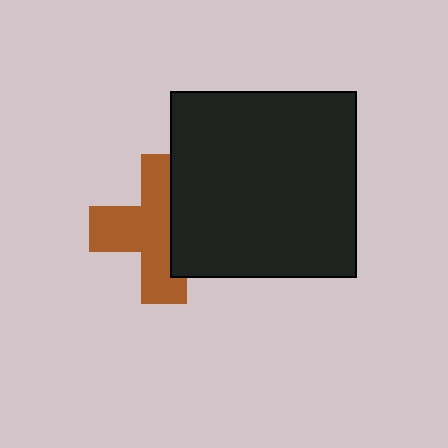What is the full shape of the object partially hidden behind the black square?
The partially hidden object is a brown cross.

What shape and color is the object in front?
The object in front is a black square.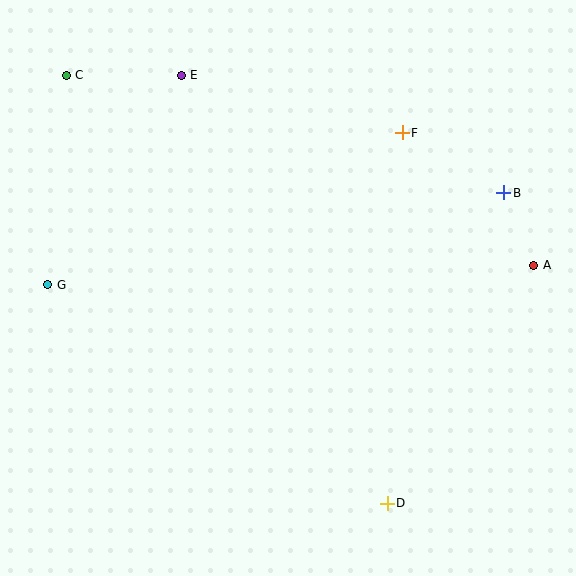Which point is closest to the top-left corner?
Point C is closest to the top-left corner.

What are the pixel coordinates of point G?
Point G is at (48, 285).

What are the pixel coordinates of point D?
Point D is at (387, 503).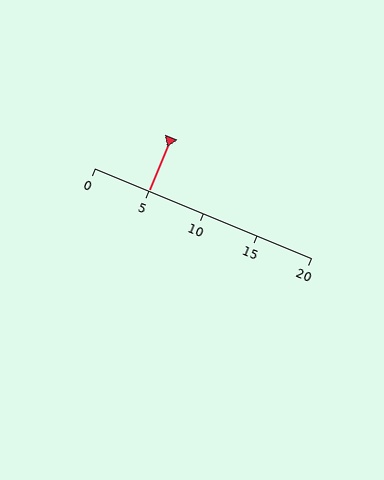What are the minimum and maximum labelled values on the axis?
The axis runs from 0 to 20.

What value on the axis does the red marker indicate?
The marker indicates approximately 5.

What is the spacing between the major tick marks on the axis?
The major ticks are spaced 5 apart.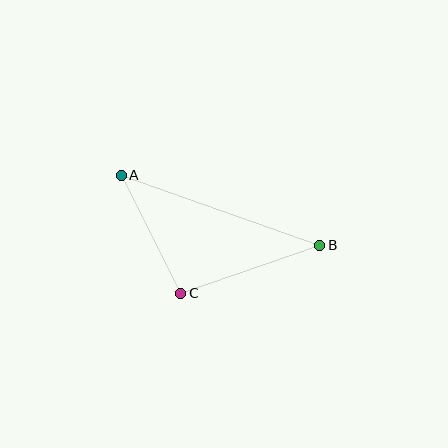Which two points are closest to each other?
Points A and C are closest to each other.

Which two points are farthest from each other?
Points A and B are farthest from each other.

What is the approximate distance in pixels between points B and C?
The distance between B and C is approximately 147 pixels.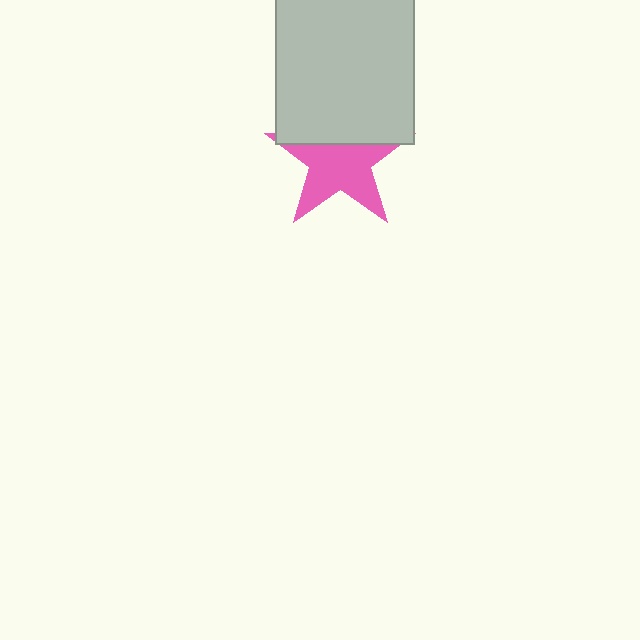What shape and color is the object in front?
The object in front is a light gray rectangle.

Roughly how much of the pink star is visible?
About half of it is visible (roughly 65%).